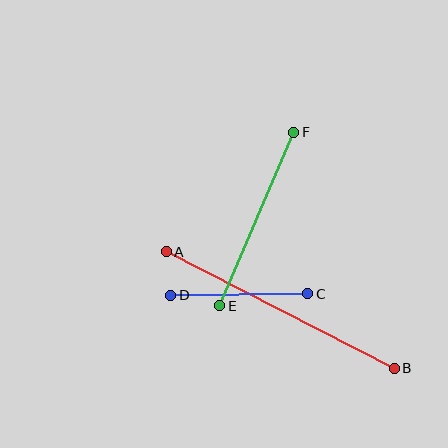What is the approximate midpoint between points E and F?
The midpoint is at approximately (257, 219) pixels.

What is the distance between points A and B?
The distance is approximately 256 pixels.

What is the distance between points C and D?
The distance is approximately 137 pixels.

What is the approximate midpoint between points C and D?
The midpoint is at approximately (239, 294) pixels.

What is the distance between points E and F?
The distance is approximately 189 pixels.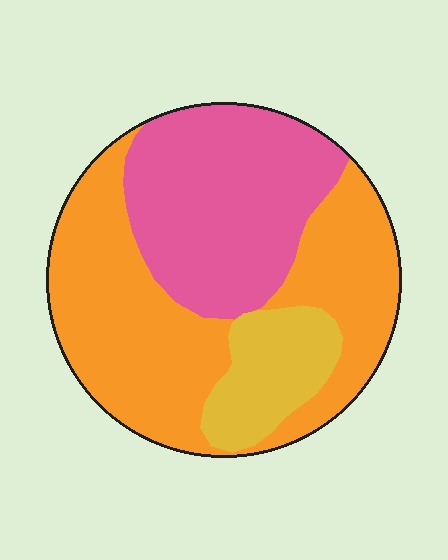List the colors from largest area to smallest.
From largest to smallest: orange, pink, yellow.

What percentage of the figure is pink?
Pink covers 35% of the figure.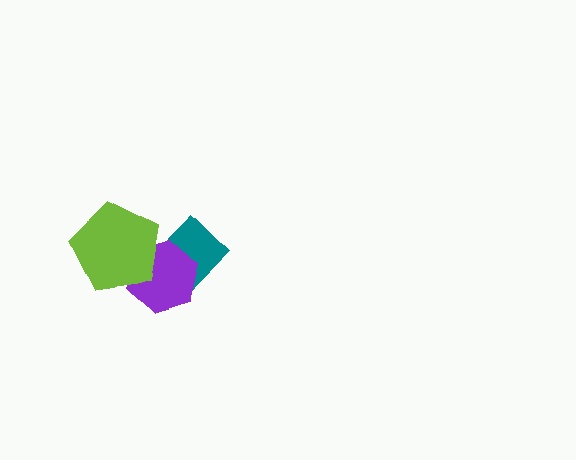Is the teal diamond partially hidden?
Yes, it is partially covered by another shape.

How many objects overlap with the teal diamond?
2 objects overlap with the teal diamond.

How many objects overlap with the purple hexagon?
2 objects overlap with the purple hexagon.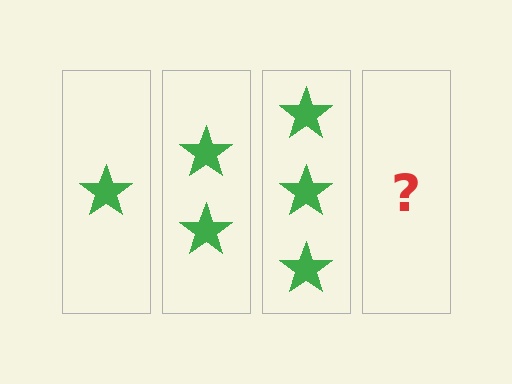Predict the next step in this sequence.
The next step is 4 stars.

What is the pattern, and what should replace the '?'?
The pattern is that each step adds one more star. The '?' should be 4 stars.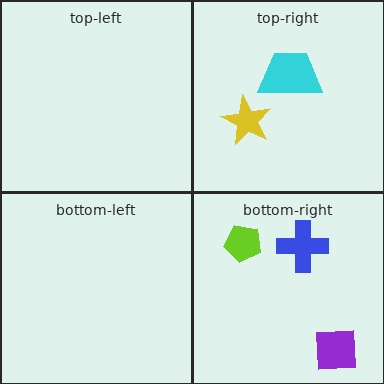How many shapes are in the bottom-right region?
3.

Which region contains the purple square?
The bottom-right region.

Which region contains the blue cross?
The bottom-right region.